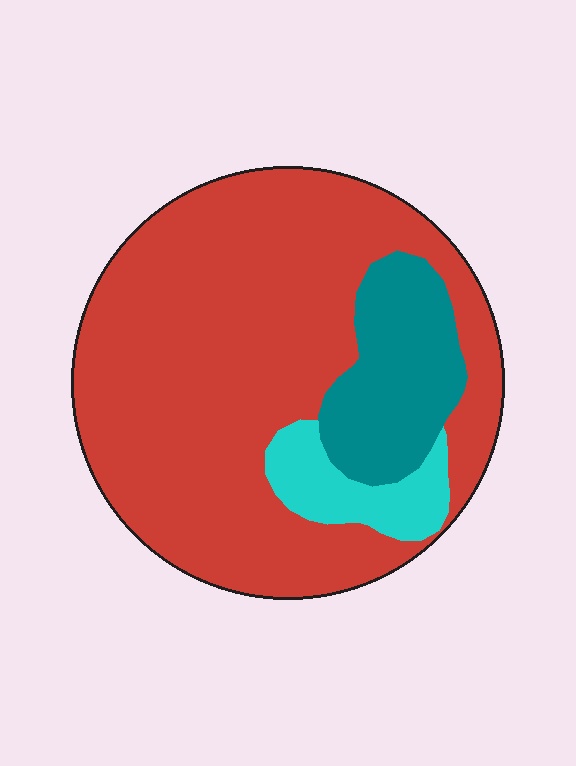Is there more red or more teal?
Red.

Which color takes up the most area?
Red, at roughly 75%.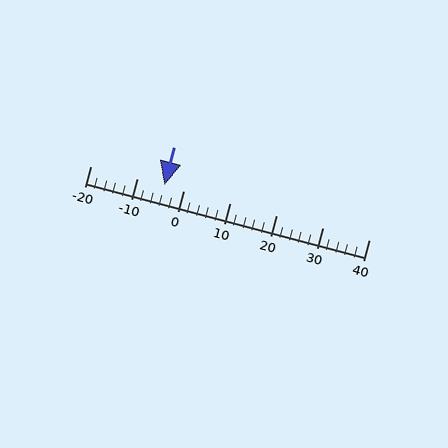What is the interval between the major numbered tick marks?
The major tick marks are spaced 10 units apart.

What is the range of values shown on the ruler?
The ruler shows values from -20 to 40.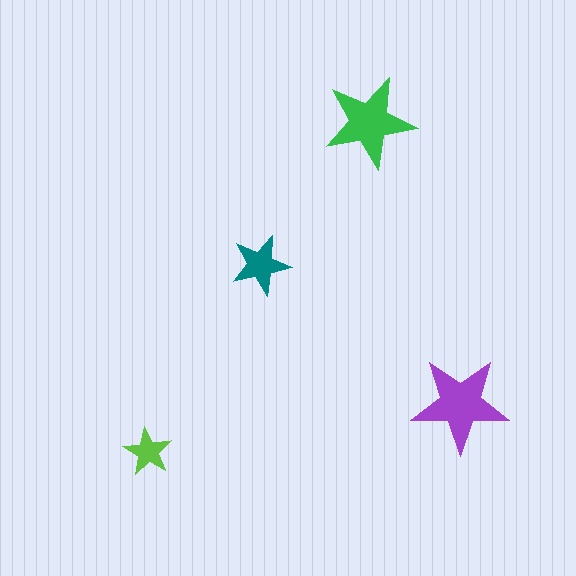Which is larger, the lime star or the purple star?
The purple one.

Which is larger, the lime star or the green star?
The green one.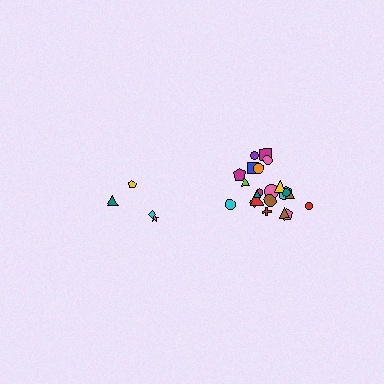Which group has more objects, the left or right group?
The right group.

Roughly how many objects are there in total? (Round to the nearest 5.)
Roughly 25 objects in total.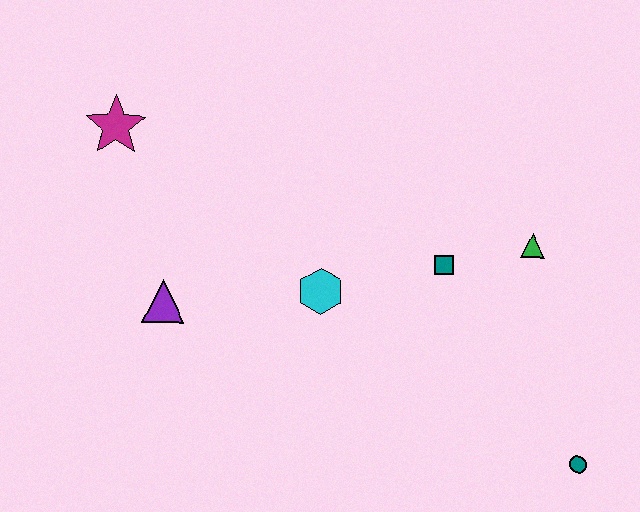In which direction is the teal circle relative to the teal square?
The teal circle is below the teal square.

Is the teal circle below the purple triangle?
Yes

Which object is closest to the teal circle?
The green triangle is closest to the teal circle.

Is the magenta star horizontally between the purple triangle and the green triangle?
No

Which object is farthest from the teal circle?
The magenta star is farthest from the teal circle.